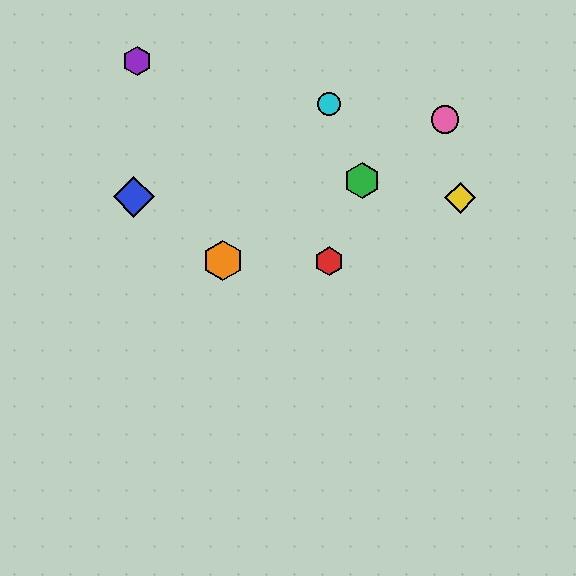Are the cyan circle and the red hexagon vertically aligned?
Yes, both are at x≈329.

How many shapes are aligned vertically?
2 shapes (the red hexagon, the cyan circle) are aligned vertically.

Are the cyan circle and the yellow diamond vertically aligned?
No, the cyan circle is at x≈329 and the yellow diamond is at x≈460.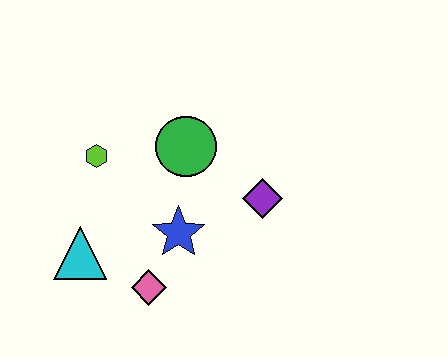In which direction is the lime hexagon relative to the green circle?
The lime hexagon is to the left of the green circle.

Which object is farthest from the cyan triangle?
The purple diamond is farthest from the cyan triangle.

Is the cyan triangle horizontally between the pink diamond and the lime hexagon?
No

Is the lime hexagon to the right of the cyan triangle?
Yes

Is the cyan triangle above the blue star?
No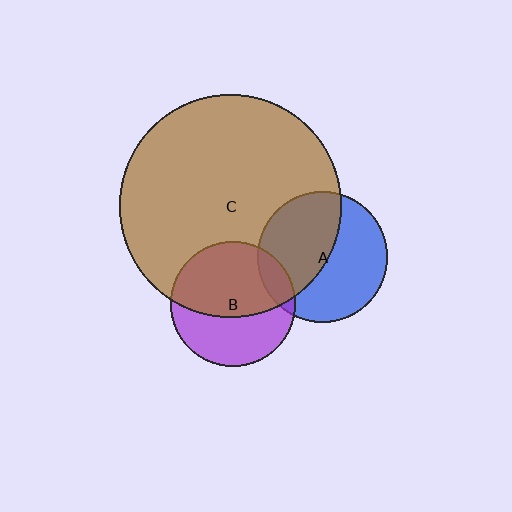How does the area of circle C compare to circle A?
Approximately 2.9 times.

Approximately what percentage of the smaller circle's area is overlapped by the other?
Approximately 55%.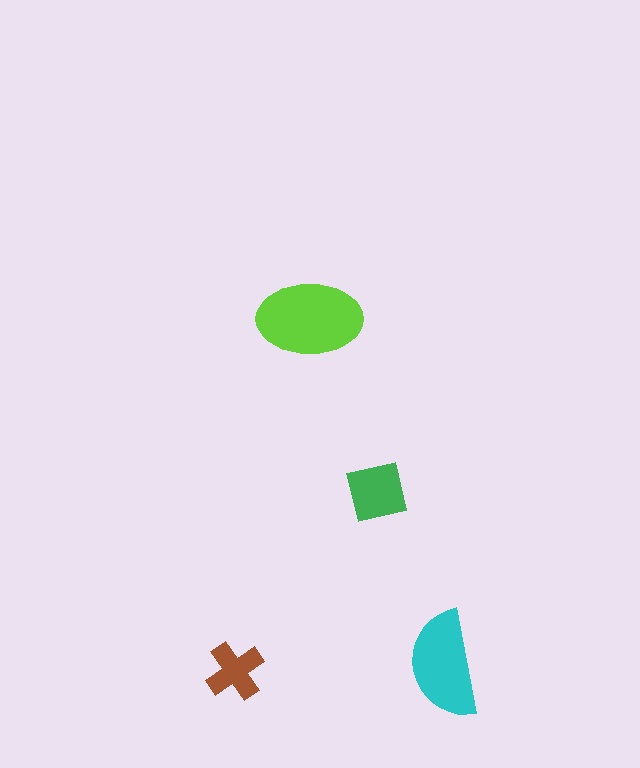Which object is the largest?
The lime ellipse.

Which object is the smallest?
The brown cross.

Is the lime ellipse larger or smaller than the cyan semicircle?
Larger.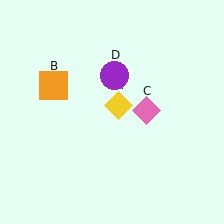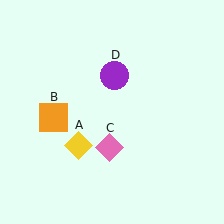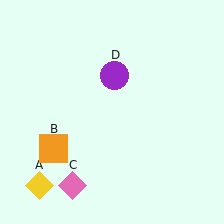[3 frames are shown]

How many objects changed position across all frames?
3 objects changed position: yellow diamond (object A), orange square (object B), pink diamond (object C).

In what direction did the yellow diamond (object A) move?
The yellow diamond (object A) moved down and to the left.